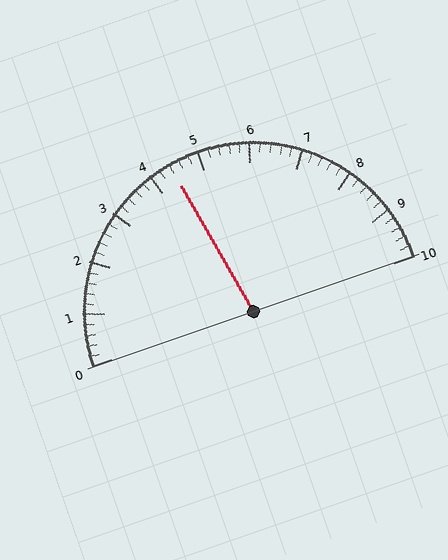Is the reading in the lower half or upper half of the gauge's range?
The reading is in the lower half of the range (0 to 10).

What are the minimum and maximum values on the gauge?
The gauge ranges from 0 to 10.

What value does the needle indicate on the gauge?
The needle indicates approximately 4.4.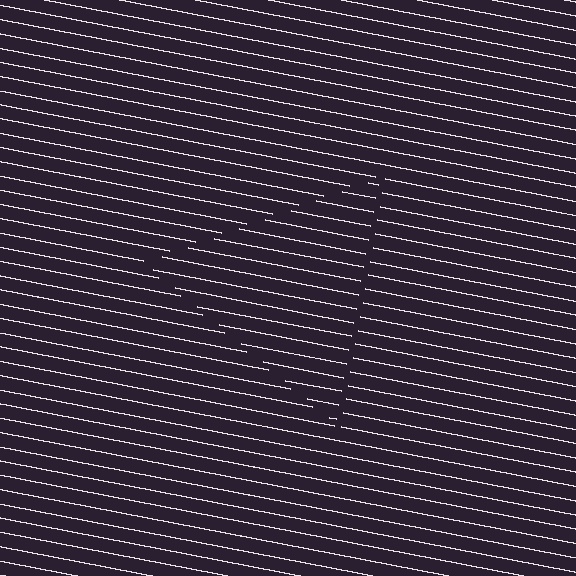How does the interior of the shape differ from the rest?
The interior of the shape contains the same grating, shifted by half a period — the contour is defined by the phase discontinuity where line-ends from the inner and outer gratings abut.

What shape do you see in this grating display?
An illusory triangle. The interior of the shape contains the same grating, shifted by half a period — the contour is defined by the phase discontinuity where line-ends from the inner and outer gratings abut.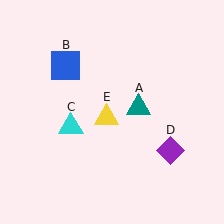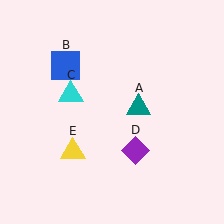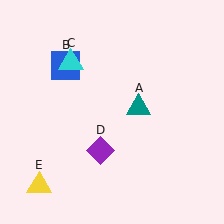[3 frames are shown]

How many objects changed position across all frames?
3 objects changed position: cyan triangle (object C), purple diamond (object D), yellow triangle (object E).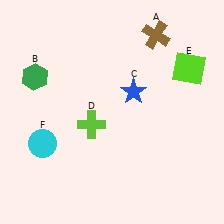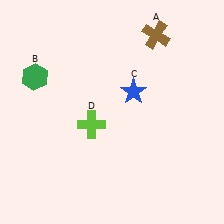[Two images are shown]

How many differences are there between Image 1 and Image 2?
There are 2 differences between the two images.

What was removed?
The cyan circle (F), the lime square (E) were removed in Image 2.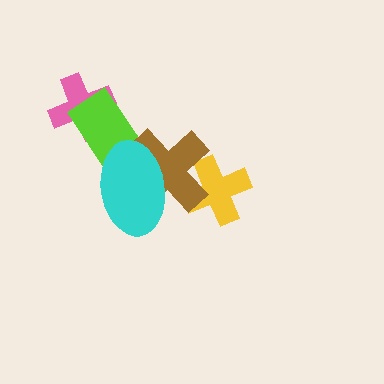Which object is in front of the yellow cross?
The brown cross is in front of the yellow cross.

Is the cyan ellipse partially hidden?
No, no other shape covers it.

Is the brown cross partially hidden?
Yes, it is partially covered by another shape.